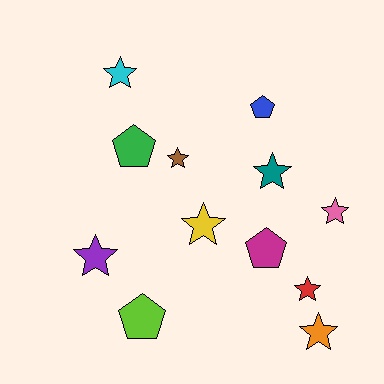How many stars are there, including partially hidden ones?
There are 8 stars.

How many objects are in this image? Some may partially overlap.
There are 12 objects.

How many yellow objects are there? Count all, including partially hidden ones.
There is 1 yellow object.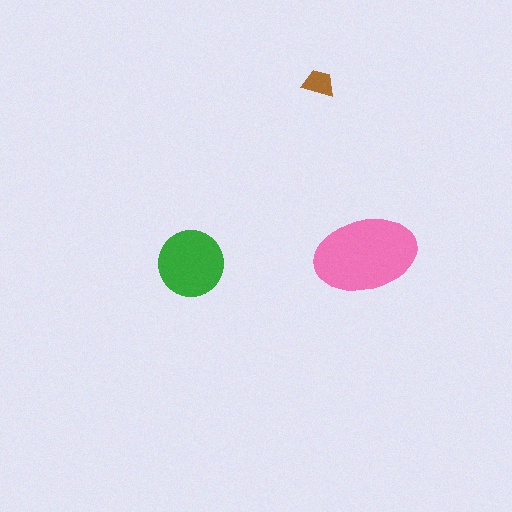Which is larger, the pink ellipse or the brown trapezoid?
The pink ellipse.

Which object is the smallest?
The brown trapezoid.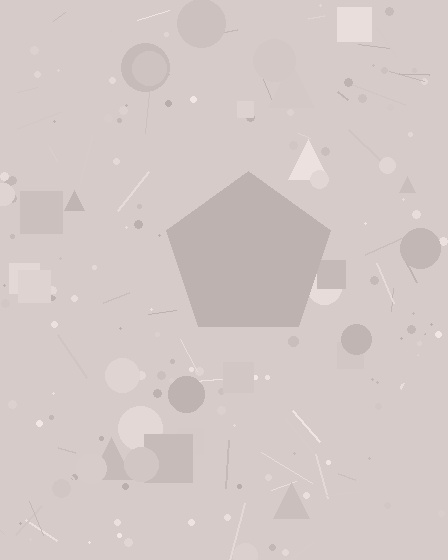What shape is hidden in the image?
A pentagon is hidden in the image.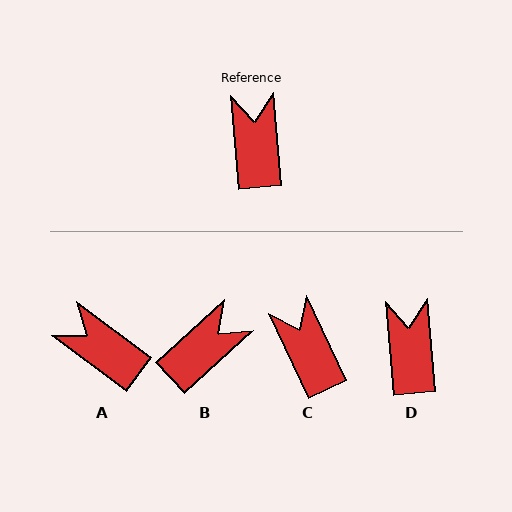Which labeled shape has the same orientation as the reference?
D.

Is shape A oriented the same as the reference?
No, it is off by about 49 degrees.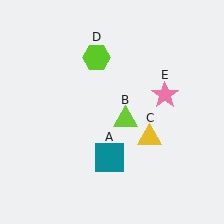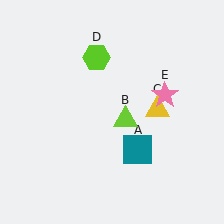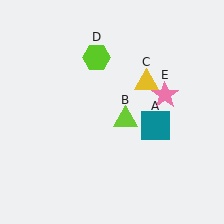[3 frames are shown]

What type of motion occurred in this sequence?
The teal square (object A), yellow triangle (object C) rotated counterclockwise around the center of the scene.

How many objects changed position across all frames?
2 objects changed position: teal square (object A), yellow triangle (object C).